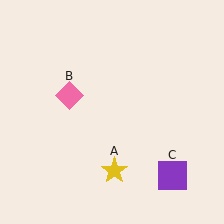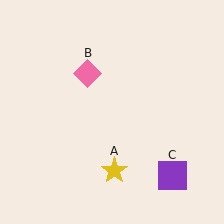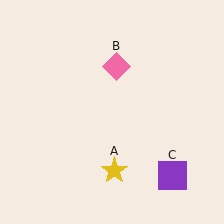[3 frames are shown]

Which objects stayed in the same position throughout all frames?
Yellow star (object A) and purple square (object C) remained stationary.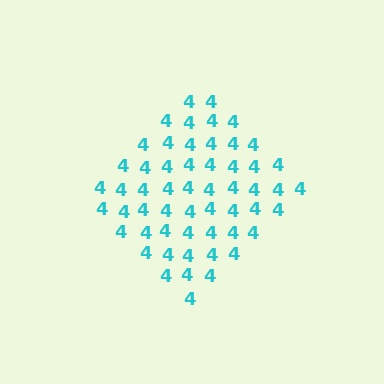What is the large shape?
The large shape is a diamond.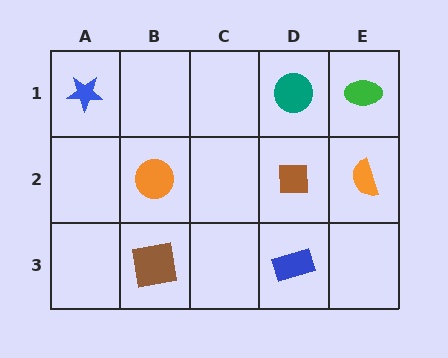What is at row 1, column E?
A green ellipse.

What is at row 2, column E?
An orange semicircle.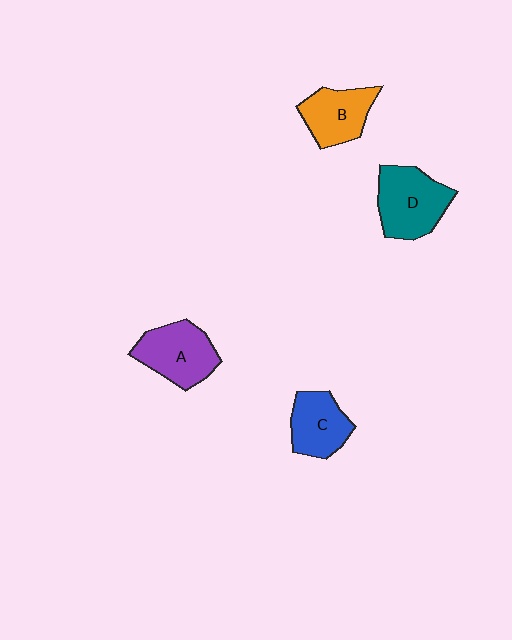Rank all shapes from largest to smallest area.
From largest to smallest: D (teal), A (purple), B (orange), C (blue).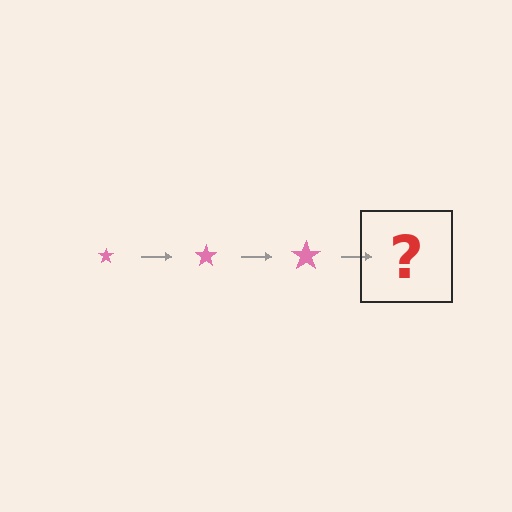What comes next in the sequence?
The next element should be a pink star, larger than the previous one.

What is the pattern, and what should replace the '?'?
The pattern is that the star gets progressively larger each step. The '?' should be a pink star, larger than the previous one.